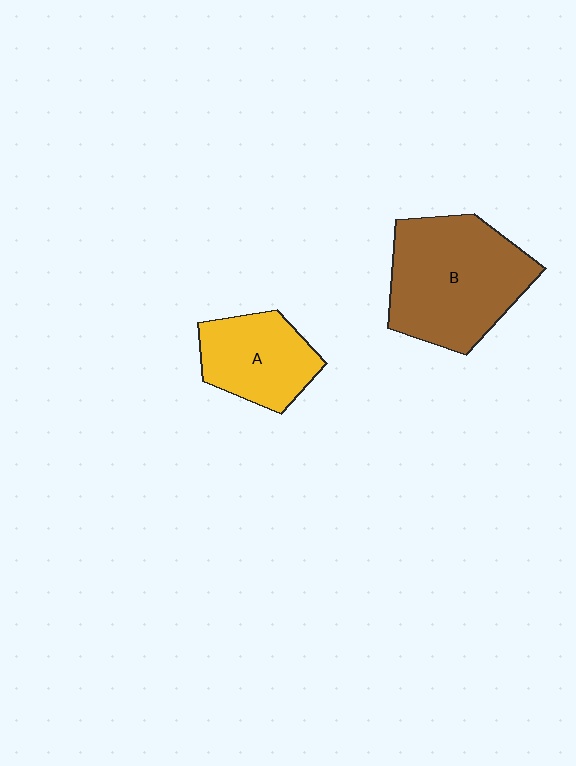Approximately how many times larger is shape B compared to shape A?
Approximately 1.7 times.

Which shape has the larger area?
Shape B (brown).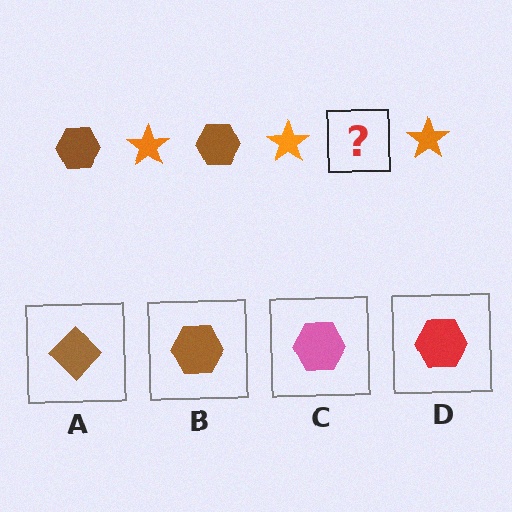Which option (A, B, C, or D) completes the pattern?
B.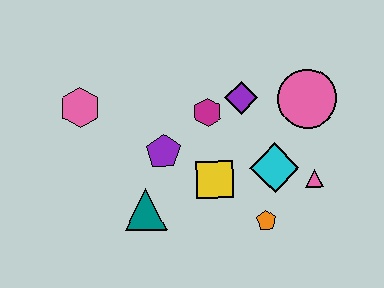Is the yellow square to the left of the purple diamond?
Yes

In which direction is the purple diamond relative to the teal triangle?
The purple diamond is above the teal triangle.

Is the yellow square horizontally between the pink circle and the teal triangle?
Yes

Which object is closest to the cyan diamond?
The pink triangle is closest to the cyan diamond.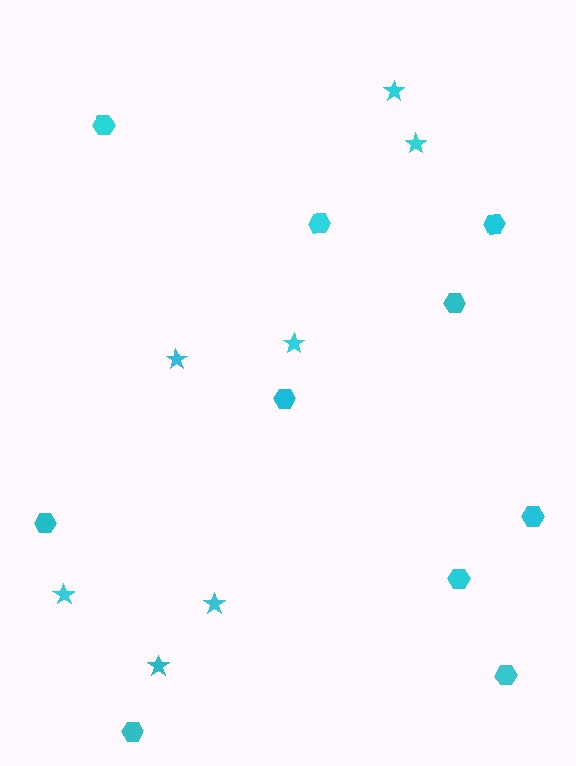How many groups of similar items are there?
There are 2 groups: one group of hexagons (10) and one group of stars (7).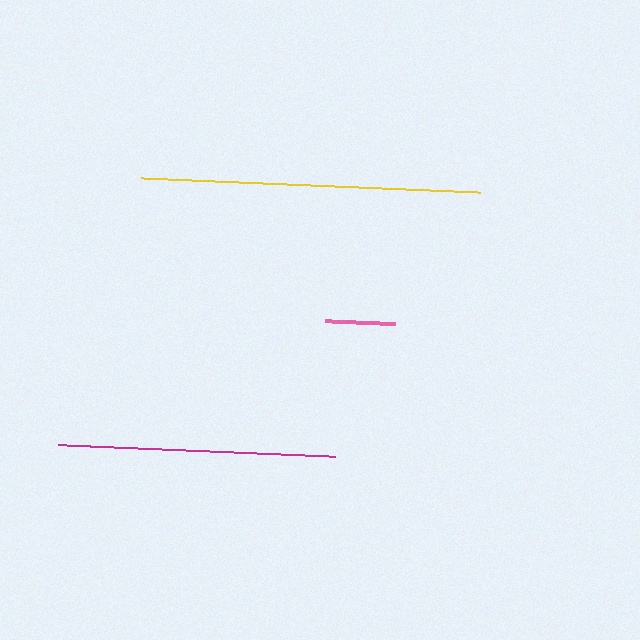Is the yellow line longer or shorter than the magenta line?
The yellow line is longer than the magenta line.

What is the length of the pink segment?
The pink segment is approximately 70 pixels long.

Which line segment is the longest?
The yellow line is the longest at approximately 340 pixels.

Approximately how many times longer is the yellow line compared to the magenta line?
The yellow line is approximately 1.2 times the length of the magenta line.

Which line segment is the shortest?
The pink line is the shortest at approximately 70 pixels.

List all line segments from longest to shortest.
From longest to shortest: yellow, magenta, pink.